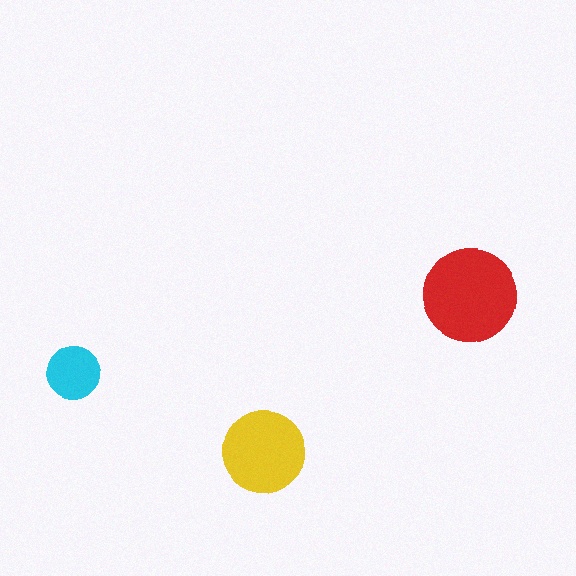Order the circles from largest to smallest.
the red one, the yellow one, the cyan one.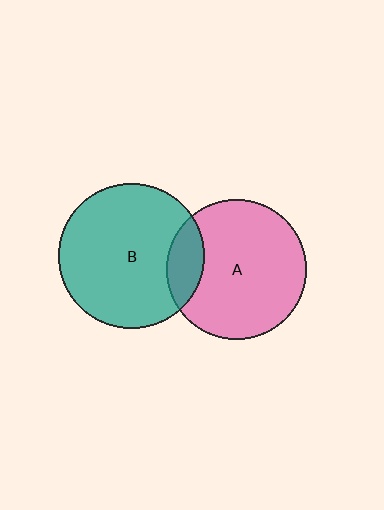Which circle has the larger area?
Circle B (teal).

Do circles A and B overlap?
Yes.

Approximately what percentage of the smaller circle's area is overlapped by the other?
Approximately 15%.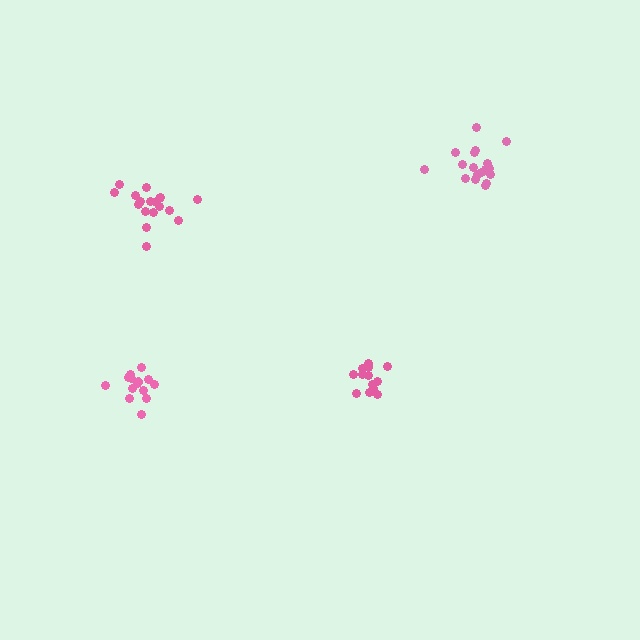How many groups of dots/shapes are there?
There are 4 groups.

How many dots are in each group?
Group 1: 19 dots, Group 2: 14 dots, Group 3: 14 dots, Group 4: 19 dots (66 total).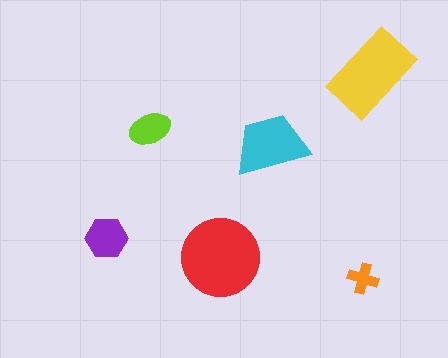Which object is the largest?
The red circle.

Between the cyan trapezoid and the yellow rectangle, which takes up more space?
The yellow rectangle.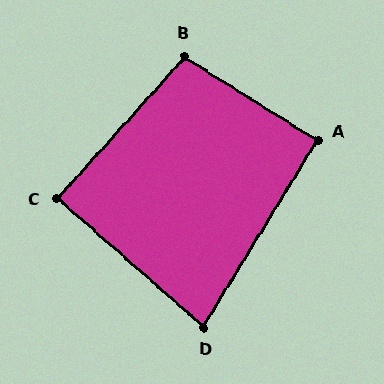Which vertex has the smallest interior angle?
D, at approximately 80 degrees.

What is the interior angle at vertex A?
Approximately 91 degrees (approximately right).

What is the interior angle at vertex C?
Approximately 89 degrees (approximately right).